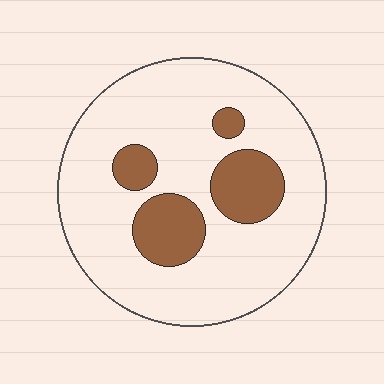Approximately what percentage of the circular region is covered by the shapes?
Approximately 20%.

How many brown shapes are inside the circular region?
4.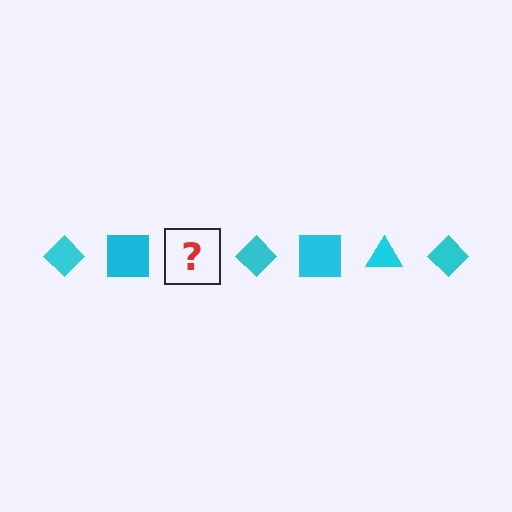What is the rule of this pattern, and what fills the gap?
The rule is that the pattern cycles through diamond, square, triangle shapes in cyan. The gap should be filled with a cyan triangle.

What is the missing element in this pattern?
The missing element is a cyan triangle.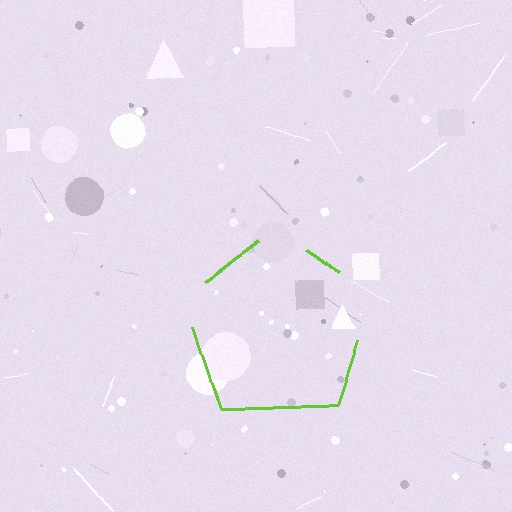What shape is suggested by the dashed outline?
The dashed outline suggests a pentagon.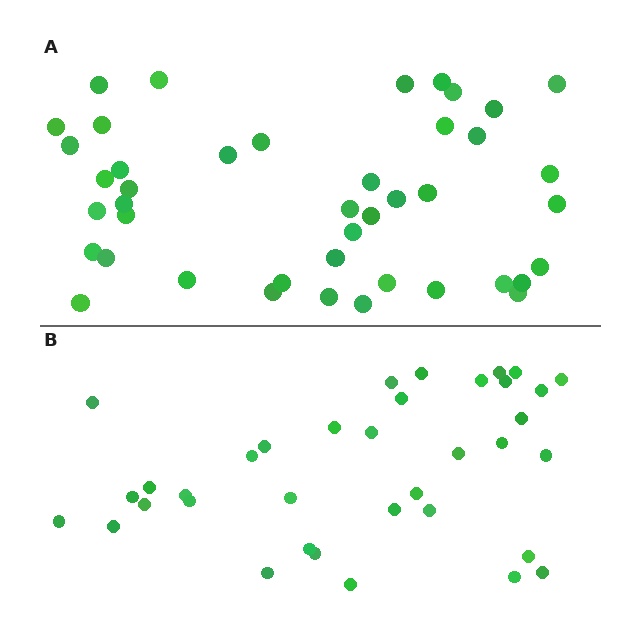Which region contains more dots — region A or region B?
Region A (the top region) has more dots.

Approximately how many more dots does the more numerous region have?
Region A has roughly 8 or so more dots than region B.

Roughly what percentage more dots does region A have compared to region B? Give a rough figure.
About 20% more.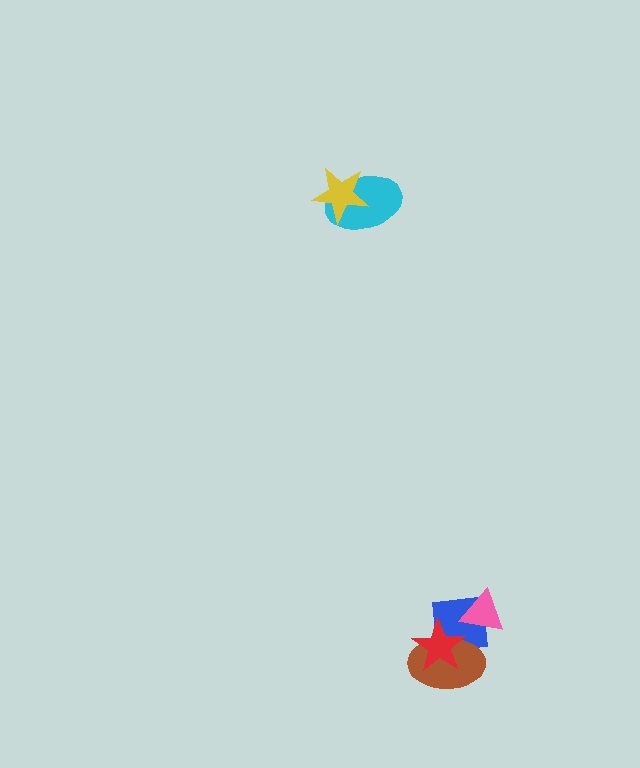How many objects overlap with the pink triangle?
1 object overlaps with the pink triangle.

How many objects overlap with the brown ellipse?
2 objects overlap with the brown ellipse.